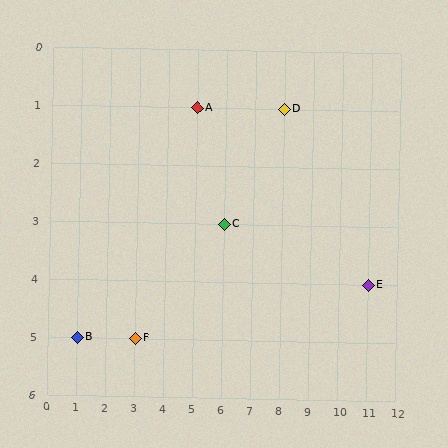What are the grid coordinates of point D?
Point D is at grid coordinates (8, 1).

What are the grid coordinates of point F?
Point F is at grid coordinates (3, 5).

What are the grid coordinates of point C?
Point C is at grid coordinates (6, 3).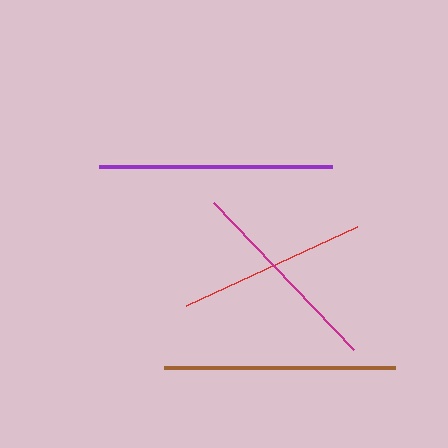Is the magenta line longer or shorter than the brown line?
The brown line is longer than the magenta line.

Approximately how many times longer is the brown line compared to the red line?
The brown line is approximately 1.2 times the length of the red line.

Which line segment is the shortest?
The red line is the shortest at approximately 188 pixels.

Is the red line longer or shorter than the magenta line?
The magenta line is longer than the red line.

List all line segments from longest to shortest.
From longest to shortest: purple, brown, magenta, red.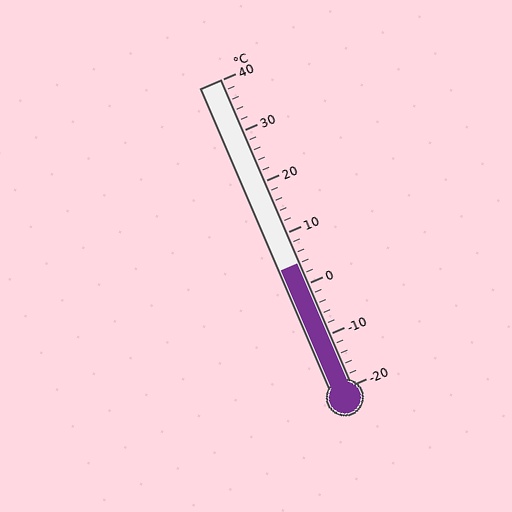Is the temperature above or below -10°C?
The temperature is above -10°C.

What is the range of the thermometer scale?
The thermometer scale ranges from -20°C to 40°C.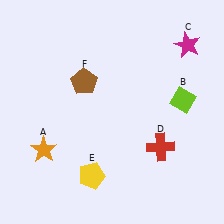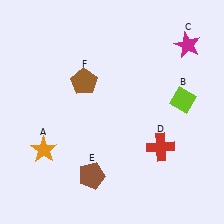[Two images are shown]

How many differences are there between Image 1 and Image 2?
There is 1 difference between the two images.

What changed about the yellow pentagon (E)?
In Image 1, E is yellow. In Image 2, it changed to brown.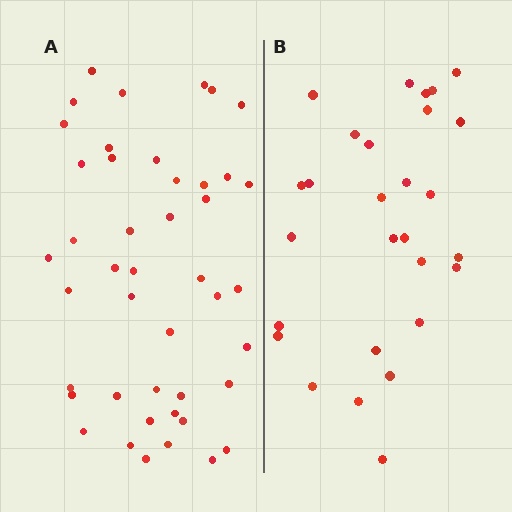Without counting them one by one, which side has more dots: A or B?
Region A (the left region) has more dots.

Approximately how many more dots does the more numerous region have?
Region A has approximately 15 more dots than region B.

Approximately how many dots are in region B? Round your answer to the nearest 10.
About 30 dots. (The exact count is 28, which rounds to 30.)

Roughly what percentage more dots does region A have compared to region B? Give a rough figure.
About 55% more.